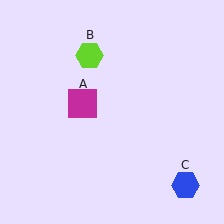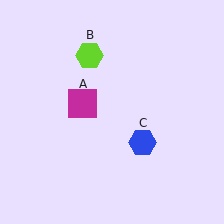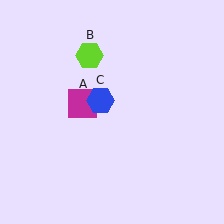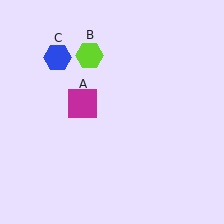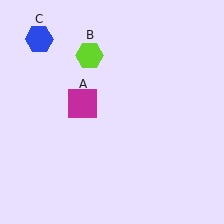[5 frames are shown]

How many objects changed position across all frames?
1 object changed position: blue hexagon (object C).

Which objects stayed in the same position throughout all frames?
Magenta square (object A) and lime hexagon (object B) remained stationary.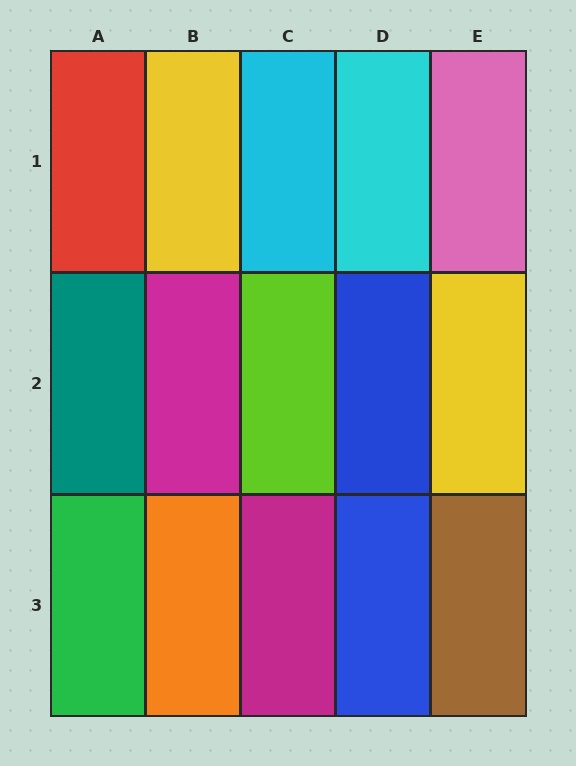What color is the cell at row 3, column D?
Blue.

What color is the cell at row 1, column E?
Pink.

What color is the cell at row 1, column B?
Yellow.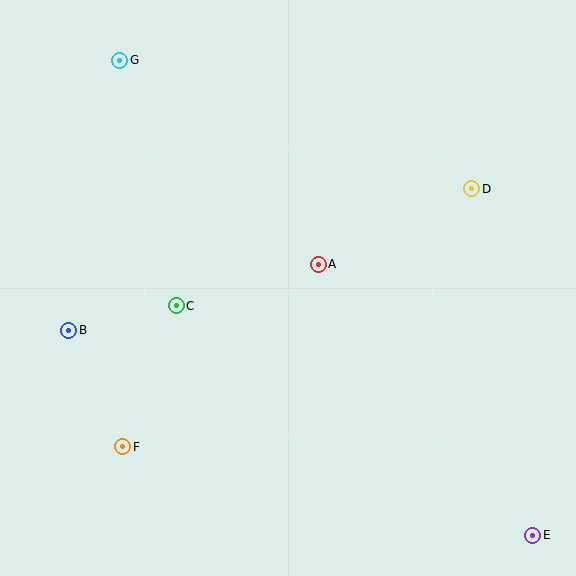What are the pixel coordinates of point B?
Point B is at (69, 330).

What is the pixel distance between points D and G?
The distance between D and G is 375 pixels.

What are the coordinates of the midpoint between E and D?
The midpoint between E and D is at (502, 362).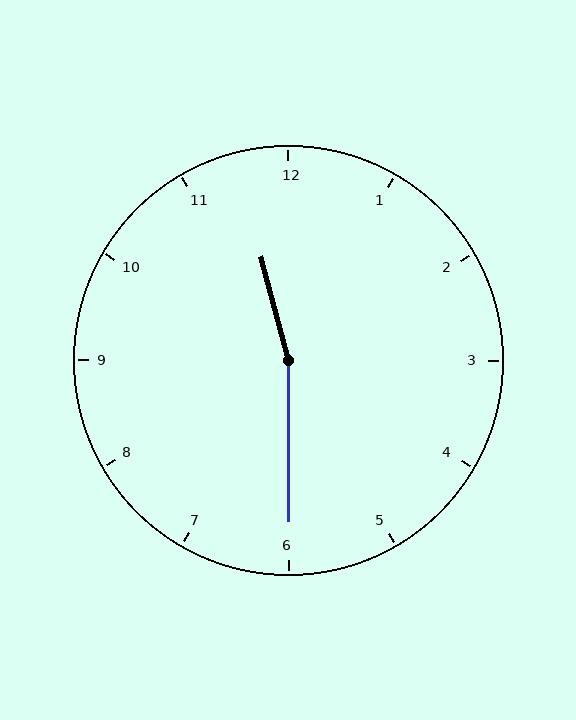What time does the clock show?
11:30.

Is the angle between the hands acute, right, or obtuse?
It is obtuse.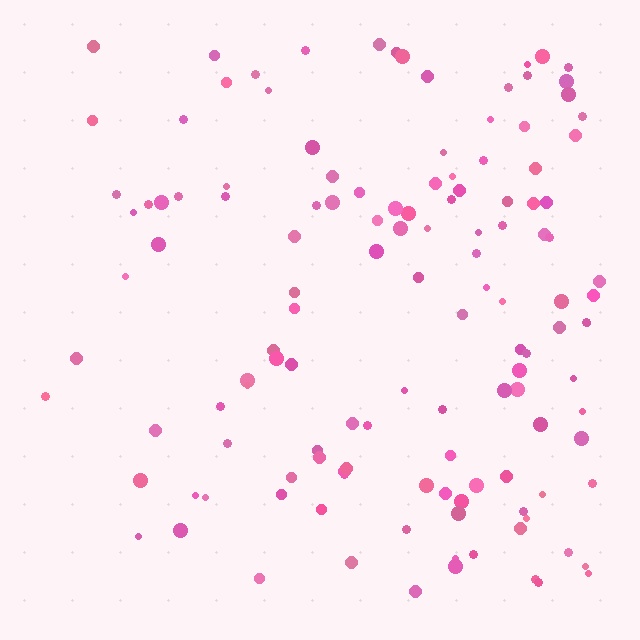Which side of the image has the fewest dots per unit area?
The left.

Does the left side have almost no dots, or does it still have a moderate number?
Still a moderate number, just noticeably fewer than the right.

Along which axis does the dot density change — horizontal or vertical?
Horizontal.